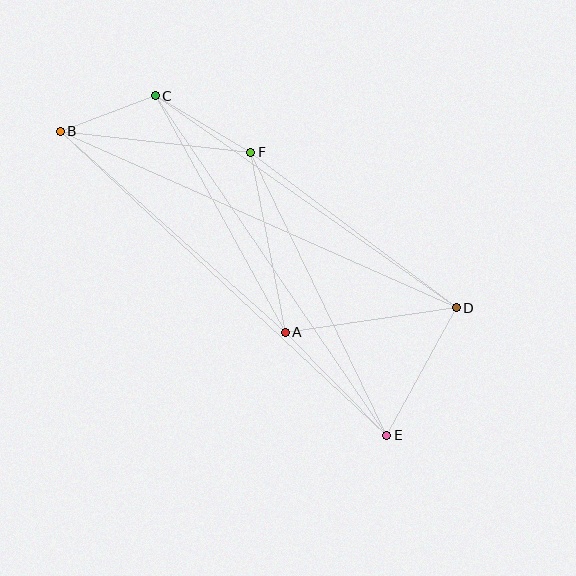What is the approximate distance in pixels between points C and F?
The distance between C and F is approximately 111 pixels.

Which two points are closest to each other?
Points B and C are closest to each other.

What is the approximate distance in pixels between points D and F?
The distance between D and F is approximately 258 pixels.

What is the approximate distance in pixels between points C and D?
The distance between C and D is approximately 368 pixels.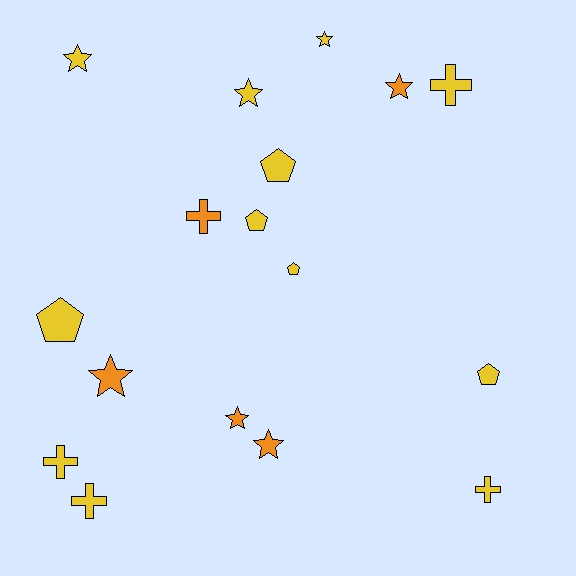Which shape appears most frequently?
Star, with 7 objects.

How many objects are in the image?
There are 17 objects.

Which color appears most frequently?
Yellow, with 12 objects.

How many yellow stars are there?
There are 3 yellow stars.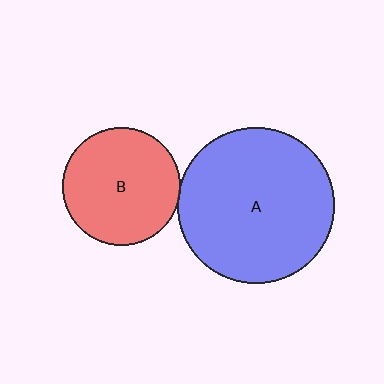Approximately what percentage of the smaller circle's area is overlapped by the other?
Approximately 5%.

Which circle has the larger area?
Circle A (blue).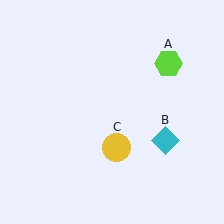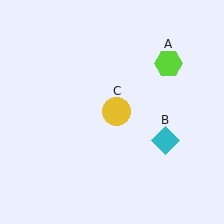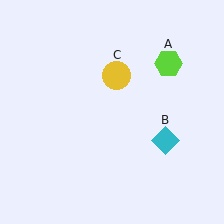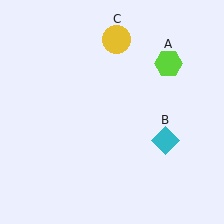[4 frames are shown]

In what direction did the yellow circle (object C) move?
The yellow circle (object C) moved up.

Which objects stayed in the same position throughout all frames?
Lime hexagon (object A) and cyan diamond (object B) remained stationary.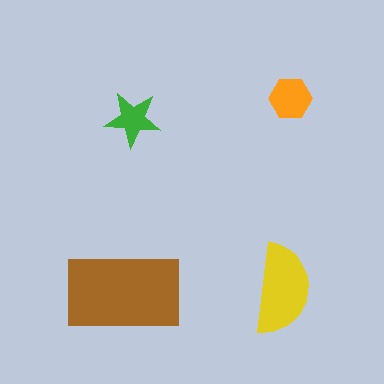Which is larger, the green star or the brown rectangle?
The brown rectangle.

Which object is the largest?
The brown rectangle.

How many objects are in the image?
There are 4 objects in the image.